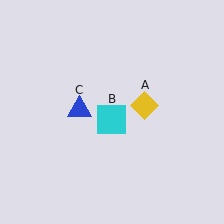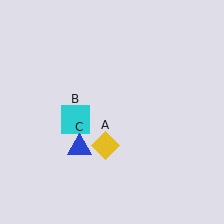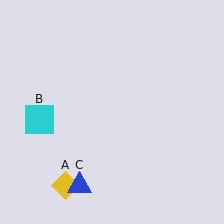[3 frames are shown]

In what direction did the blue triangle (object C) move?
The blue triangle (object C) moved down.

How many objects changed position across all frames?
3 objects changed position: yellow diamond (object A), cyan square (object B), blue triangle (object C).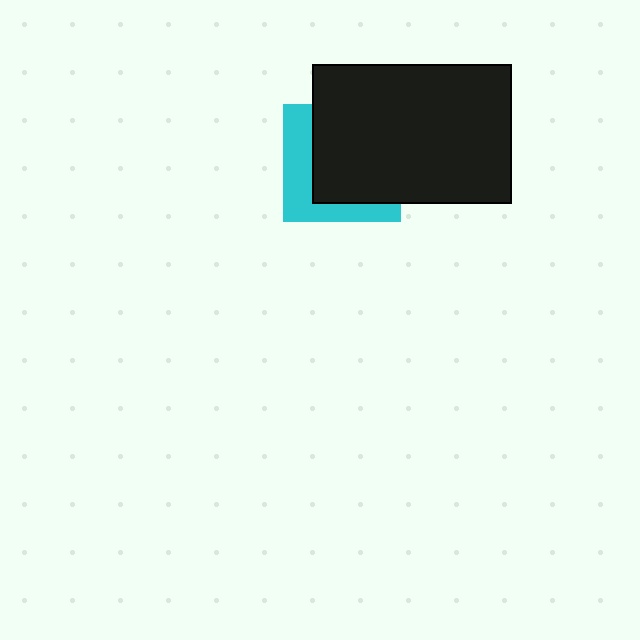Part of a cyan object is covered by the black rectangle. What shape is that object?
It is a square.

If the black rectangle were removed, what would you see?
You would see the complete cyan square.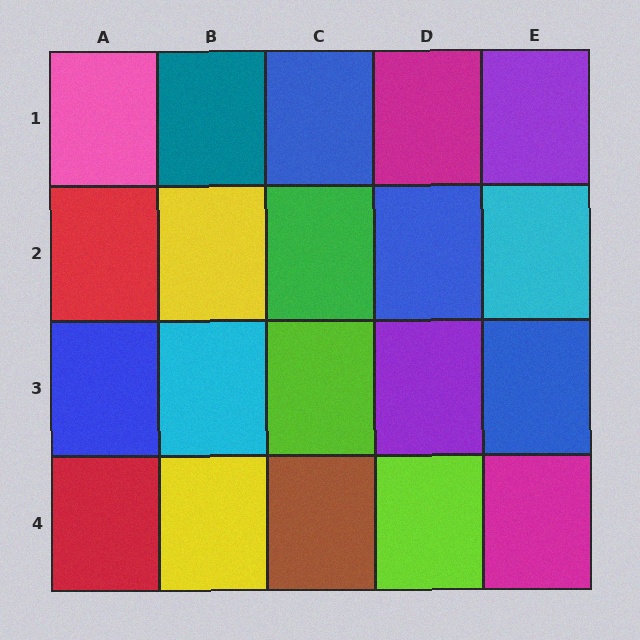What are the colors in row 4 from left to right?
Red, yellow, brown, lime, magenta.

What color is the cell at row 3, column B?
Cyan.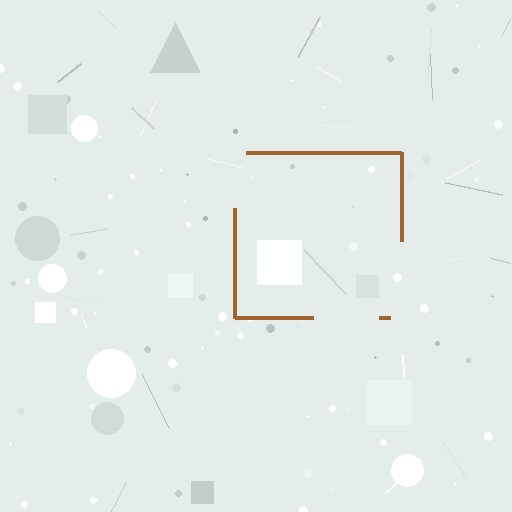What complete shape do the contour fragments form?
The contour fragments form a square.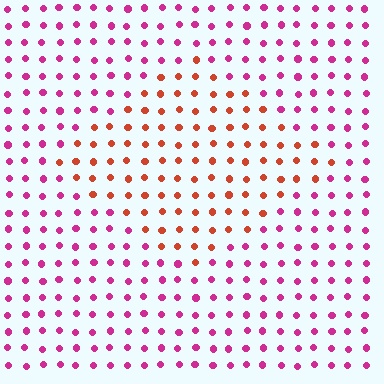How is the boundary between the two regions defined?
The boundary is defined purely by a slight shift in hue (about 47 degrees). Spacing, size, and orientation are identical on both sides.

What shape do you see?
I see a diamond.